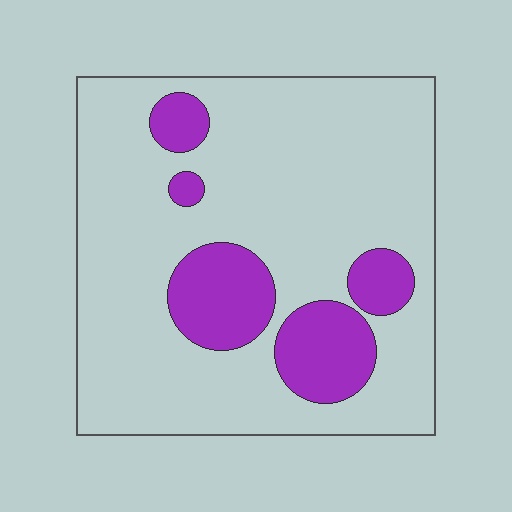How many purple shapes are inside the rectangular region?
5.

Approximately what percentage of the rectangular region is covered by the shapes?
Approximately 20%.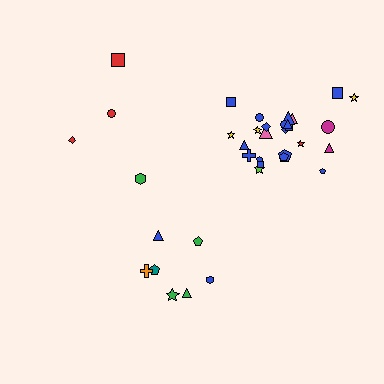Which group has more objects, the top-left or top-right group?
The top-right group.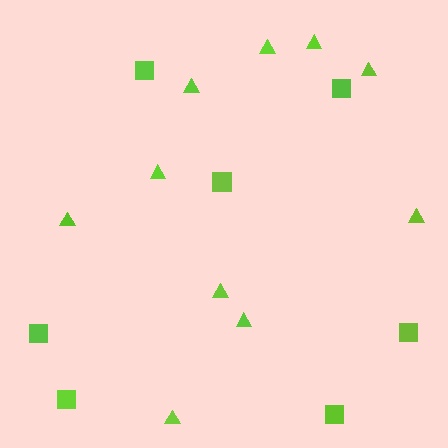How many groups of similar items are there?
There are 2 groups: one group of triangles (10) and one group of squares (7).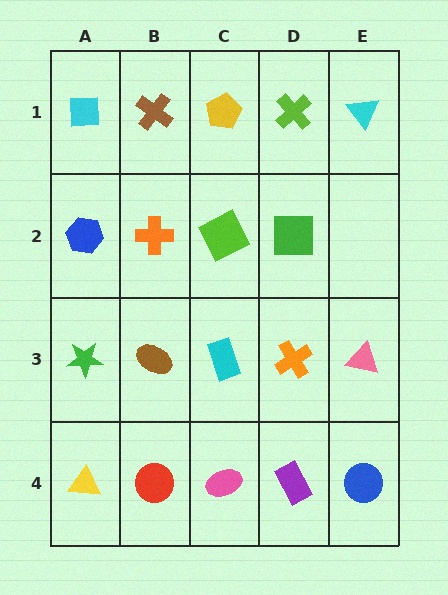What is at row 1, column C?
A yellow pentagon.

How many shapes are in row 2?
4 shapes.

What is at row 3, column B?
A brown ellipse.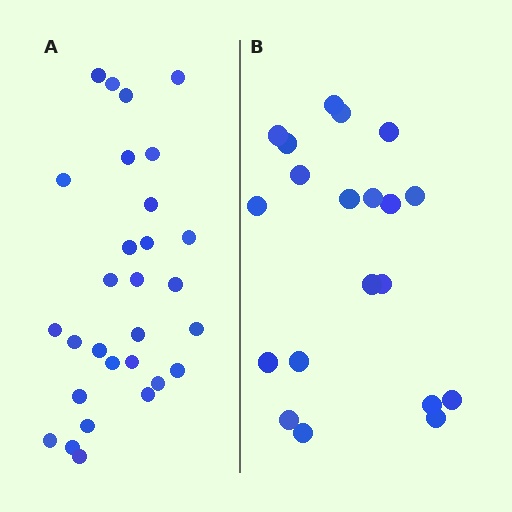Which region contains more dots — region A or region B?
Region A (the left region) has more dots.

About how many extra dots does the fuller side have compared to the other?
Region A has roughly 8 or so more dots than region B.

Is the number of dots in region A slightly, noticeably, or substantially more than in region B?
Region A has substantially more. The ratio is roughly 1.4 to 1.